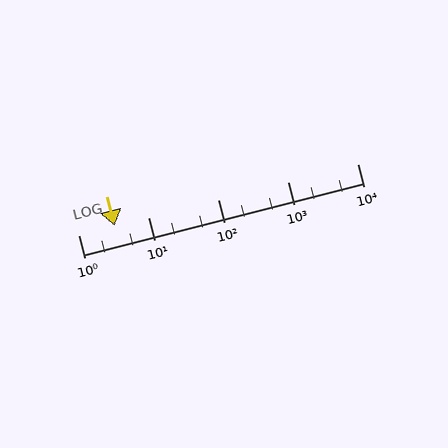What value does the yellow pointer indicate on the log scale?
The pointer indicates approximately 3.3.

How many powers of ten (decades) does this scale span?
The scale spans 4 decades, from 1 to 10000.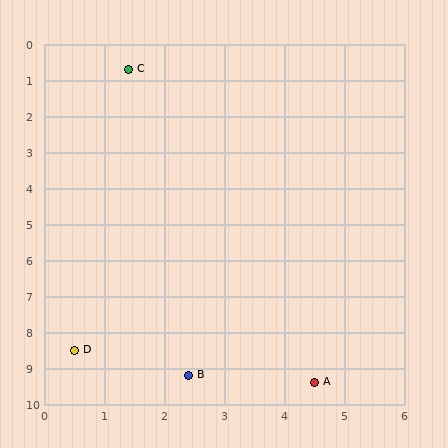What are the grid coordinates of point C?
Point C is at approximately (1.4, 0.7).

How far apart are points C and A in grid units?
Points C and A are about 9.2 grid units apart.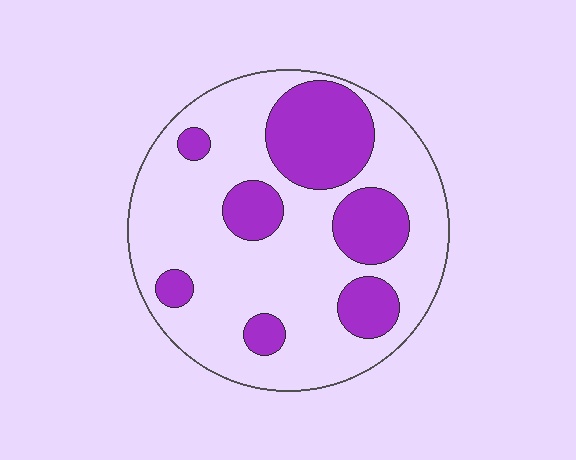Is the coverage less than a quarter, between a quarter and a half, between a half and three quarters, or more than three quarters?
Between a quarter and a half.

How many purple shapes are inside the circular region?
7.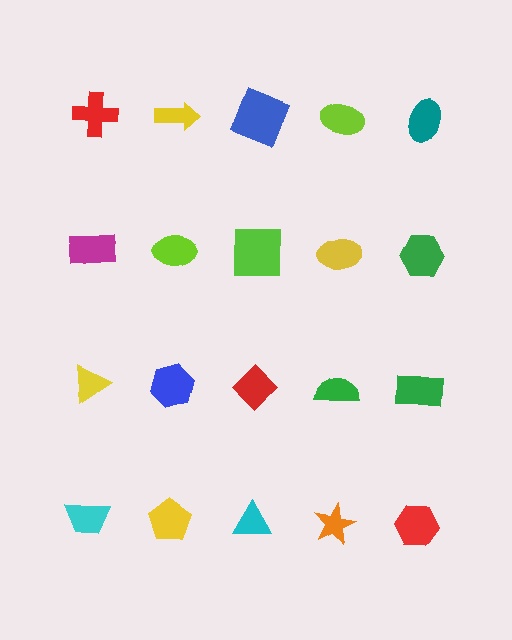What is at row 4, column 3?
A cyan triangle.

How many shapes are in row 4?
5 shapes.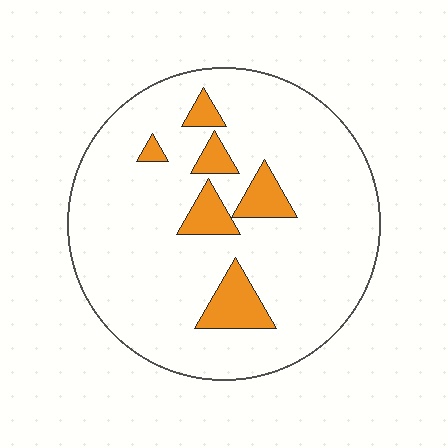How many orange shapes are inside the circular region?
6.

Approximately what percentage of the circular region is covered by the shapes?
Approximately 10%.